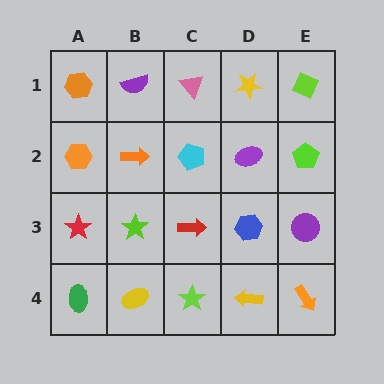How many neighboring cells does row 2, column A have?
3.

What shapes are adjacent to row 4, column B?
A lime star (row 3, column B), a green ellipse (row 4, column A), a lime star (row 4, column C).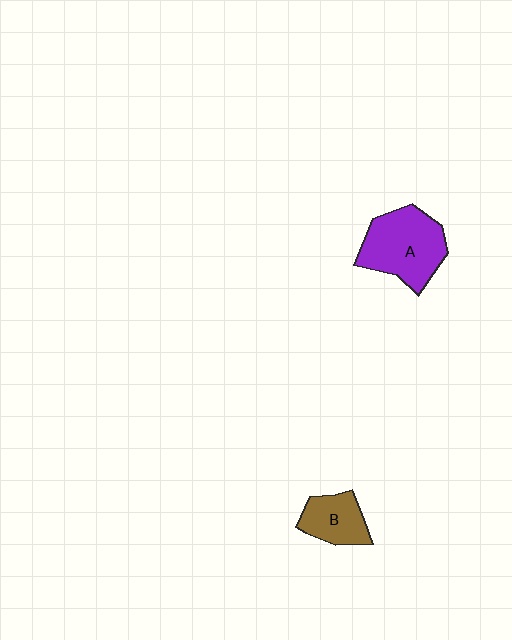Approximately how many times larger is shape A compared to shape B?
Approximately 1.8 times.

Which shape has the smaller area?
Shape B (brown).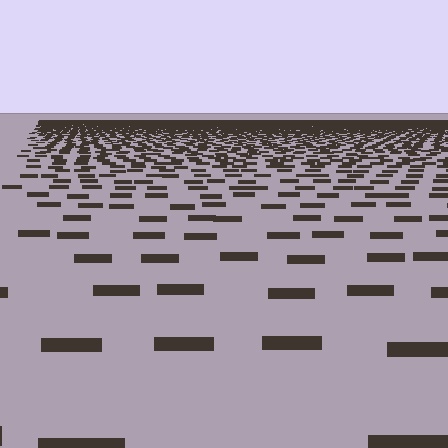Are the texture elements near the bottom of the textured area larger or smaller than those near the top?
Larger. Near the bottom, elements are closer to the viewer and appear at a bigger on-screen size.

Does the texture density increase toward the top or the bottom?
Density increases toward the top.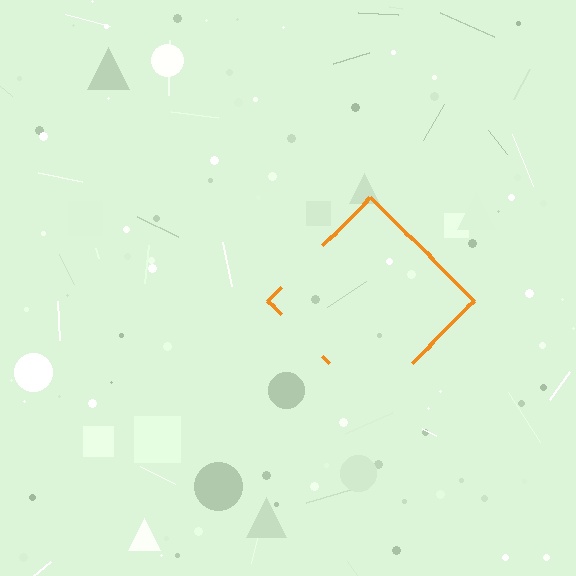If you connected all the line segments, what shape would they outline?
They would outline a diamond.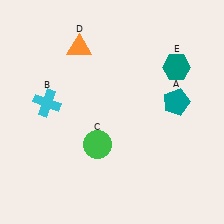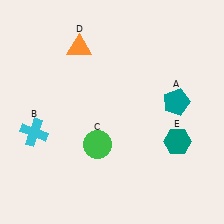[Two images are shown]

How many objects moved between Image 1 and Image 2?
2 objects moved between the two images.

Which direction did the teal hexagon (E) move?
The teal hexagon (E) moved down.